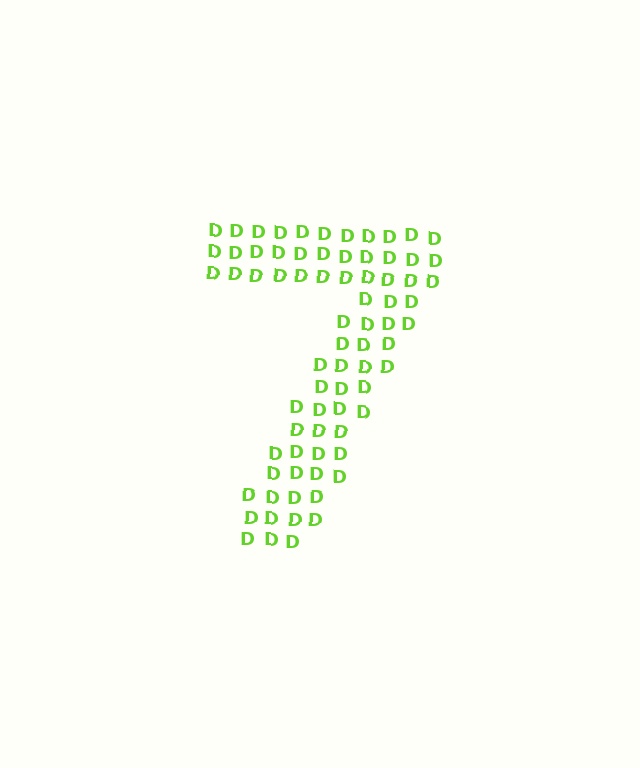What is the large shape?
The large shape is the digit 7.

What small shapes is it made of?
It is made of small letter D's.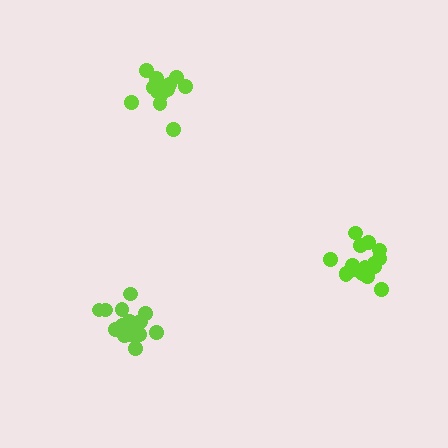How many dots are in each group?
Group 1: 16 dots, Group 2: 13 dots, Group 3: 15 dots (44 total).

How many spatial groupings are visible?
There are 3 spatial groupings.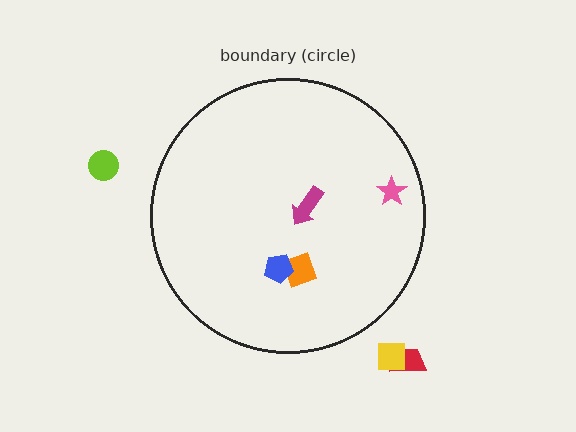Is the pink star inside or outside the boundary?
Inside.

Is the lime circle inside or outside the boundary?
Outside.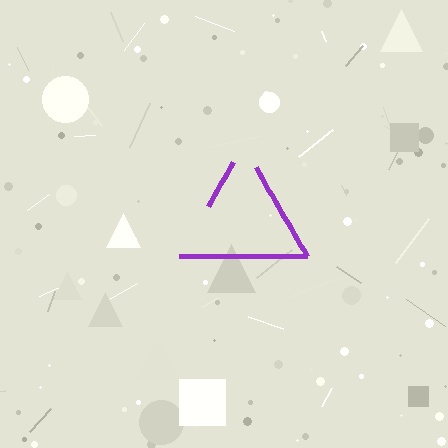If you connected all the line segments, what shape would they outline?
They would outline a triangle.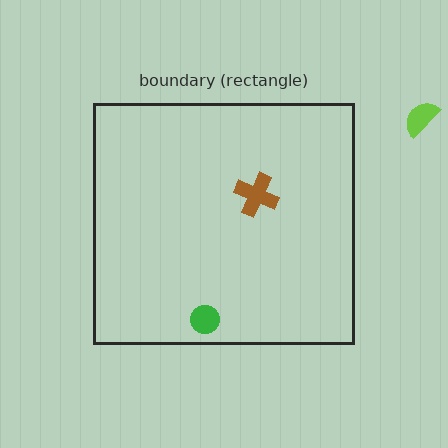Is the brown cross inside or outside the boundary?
Inside.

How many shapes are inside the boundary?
2 inside, 1 outside.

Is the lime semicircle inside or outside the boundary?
Outside.